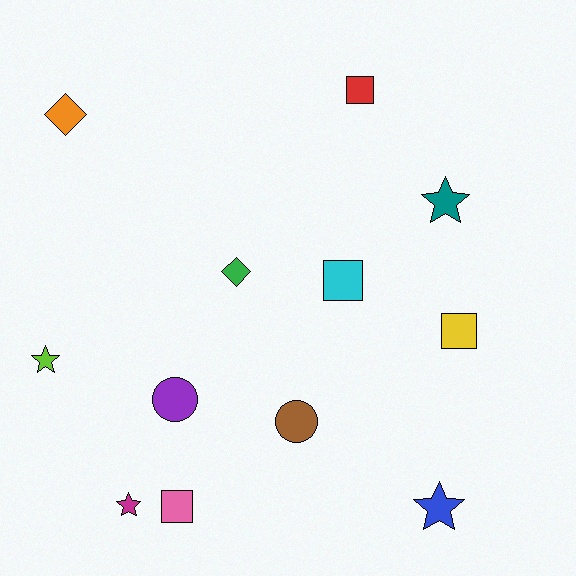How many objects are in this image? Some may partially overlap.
There are 12 objects.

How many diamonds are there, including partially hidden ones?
There are 2 diamonds.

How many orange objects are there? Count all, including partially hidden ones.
There is 1 orange object.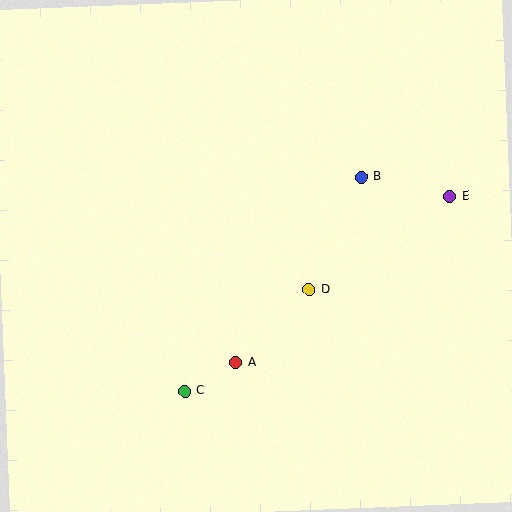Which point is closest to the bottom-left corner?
Point C is closest to the bottom-left corner.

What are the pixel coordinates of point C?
Point C is at (185, 391).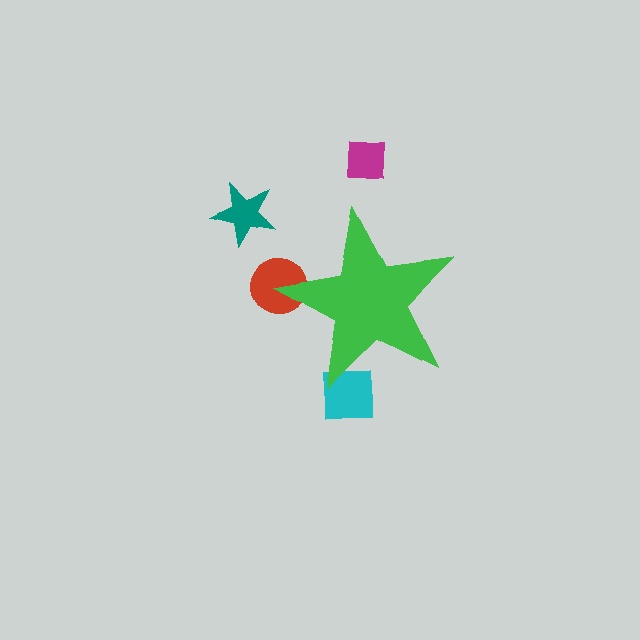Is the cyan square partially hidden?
Yes, the cyan square is partially hidden behind the green star.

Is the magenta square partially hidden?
No, the magenta square is fully visible.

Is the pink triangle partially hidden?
Yes, the pink triangle is partially hidden behind the green star.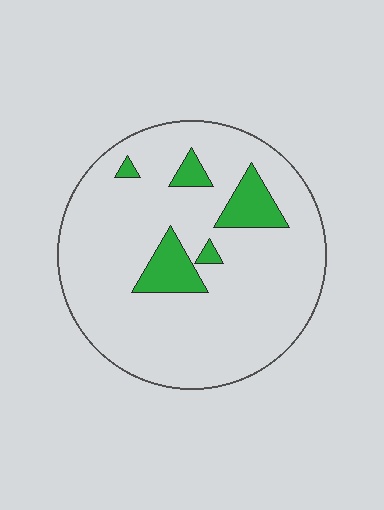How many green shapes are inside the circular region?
5.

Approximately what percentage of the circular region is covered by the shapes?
Approximately 10%.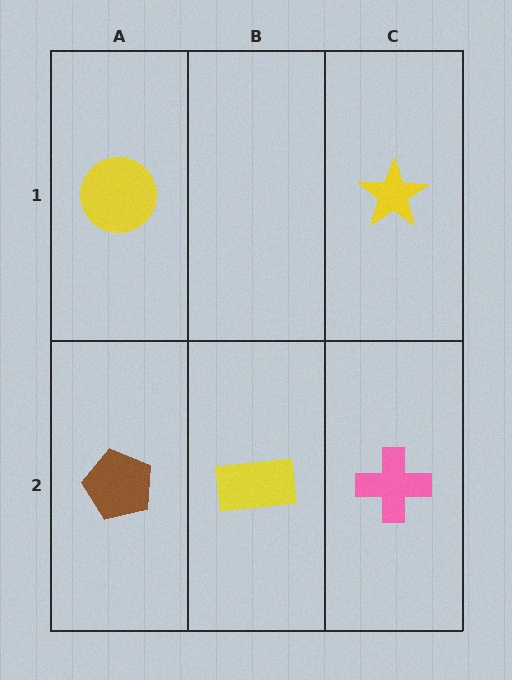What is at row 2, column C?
A pink cross.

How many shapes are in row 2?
3 shapes.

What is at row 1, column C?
A yellow star.